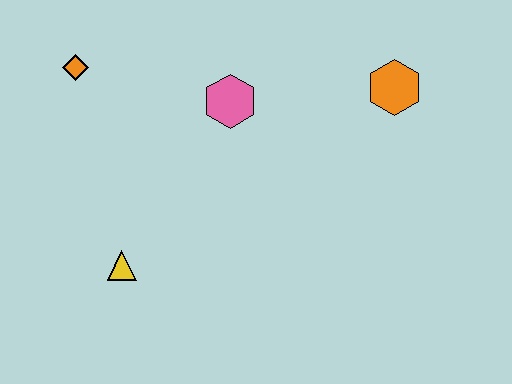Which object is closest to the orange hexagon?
The pink hexagon is closest to the orange hexagon.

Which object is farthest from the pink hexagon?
The yellow triangle is farthest from the pink hexagon.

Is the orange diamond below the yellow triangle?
No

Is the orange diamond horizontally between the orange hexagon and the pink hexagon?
No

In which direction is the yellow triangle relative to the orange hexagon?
The yellow triangle is to the left of the orange hexagon.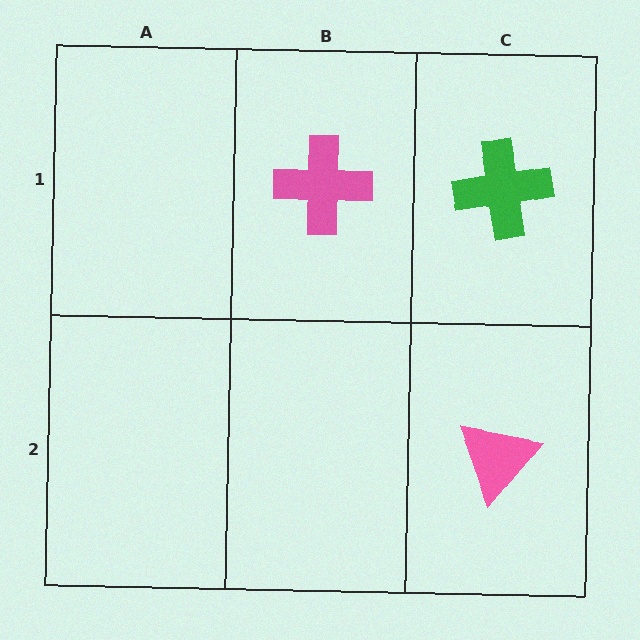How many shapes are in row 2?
1 shape.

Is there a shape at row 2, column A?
No, that cell is empty.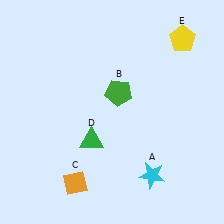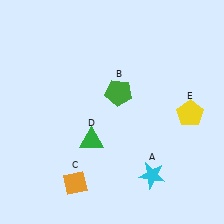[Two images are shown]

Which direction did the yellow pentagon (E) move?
The yellow pentagon (E) moved down.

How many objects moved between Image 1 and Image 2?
1 object moved between the two images.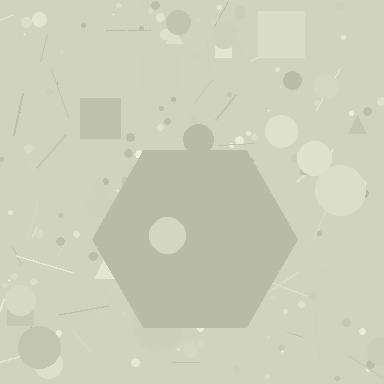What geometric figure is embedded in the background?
A hexagon is embedded in the background.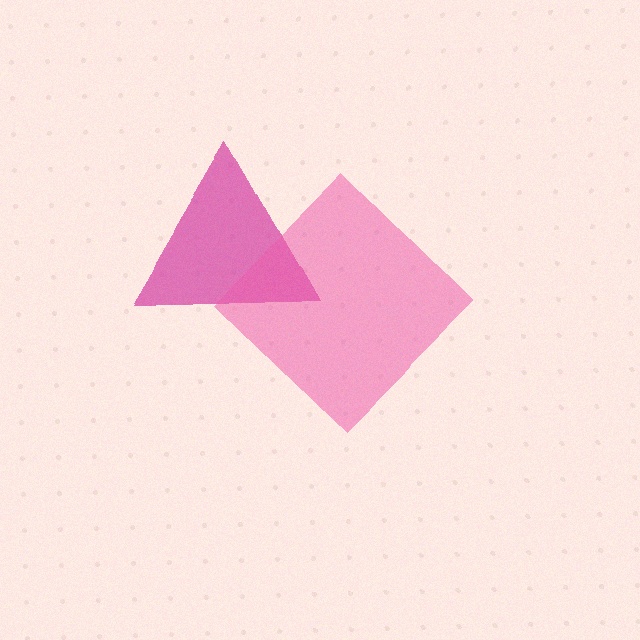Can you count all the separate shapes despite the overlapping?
Yes, there are 2 separate shapes.